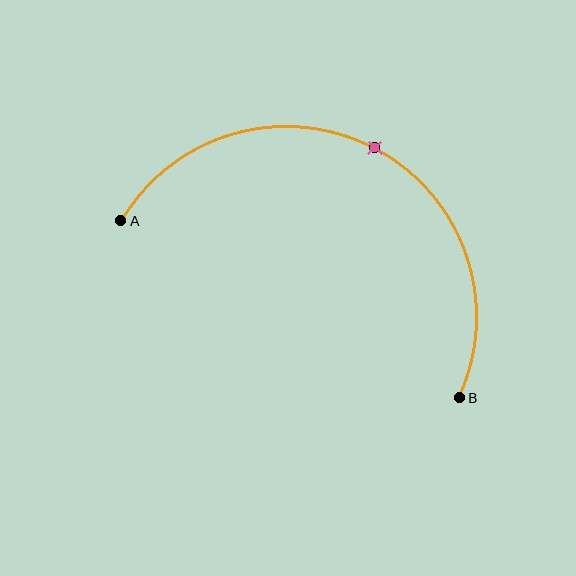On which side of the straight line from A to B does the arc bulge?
The arc bulges above the straight line connecting A and B.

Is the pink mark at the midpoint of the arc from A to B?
Yes. The pink mark lies on the arc at equal arc-length from both A and B — it is the arc midpoint.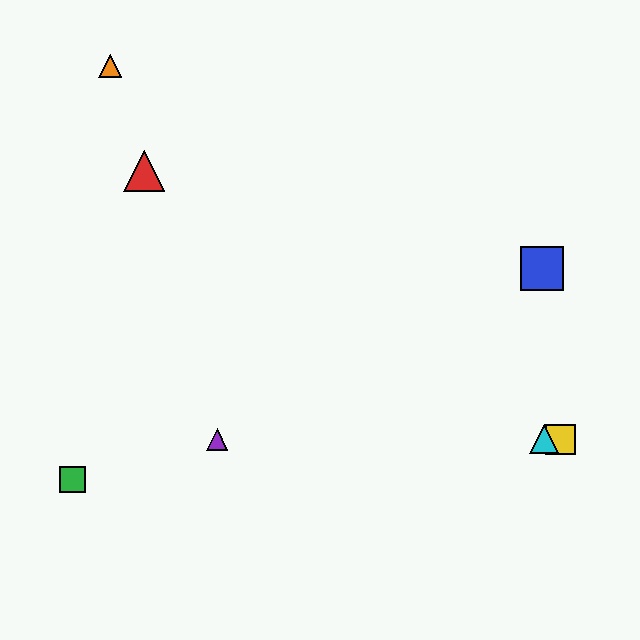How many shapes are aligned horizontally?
3 shapes (the yellow square, the purple triangle, the cyan triangle) are aligned horizontally.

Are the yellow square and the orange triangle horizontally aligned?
No, the yellow square is at y≈439 and the orange triangle is at y≈66.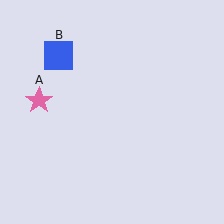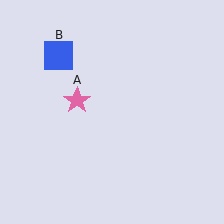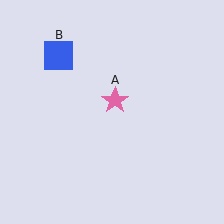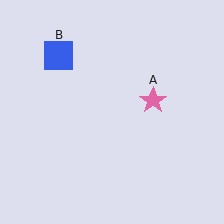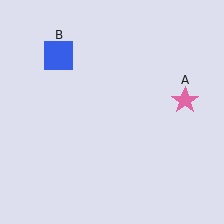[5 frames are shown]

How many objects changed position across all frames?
1 object changed position: pink star (object A).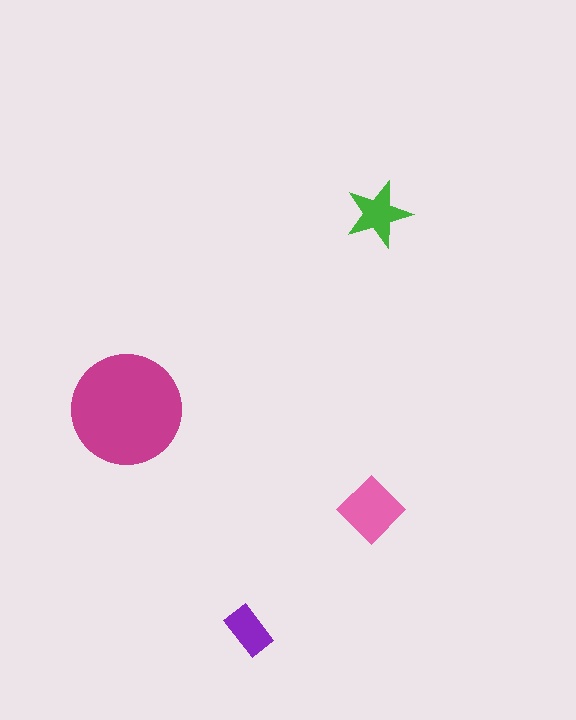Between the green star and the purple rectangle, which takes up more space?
The green star.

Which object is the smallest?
The purple rectangle.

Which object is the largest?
The magenta circle.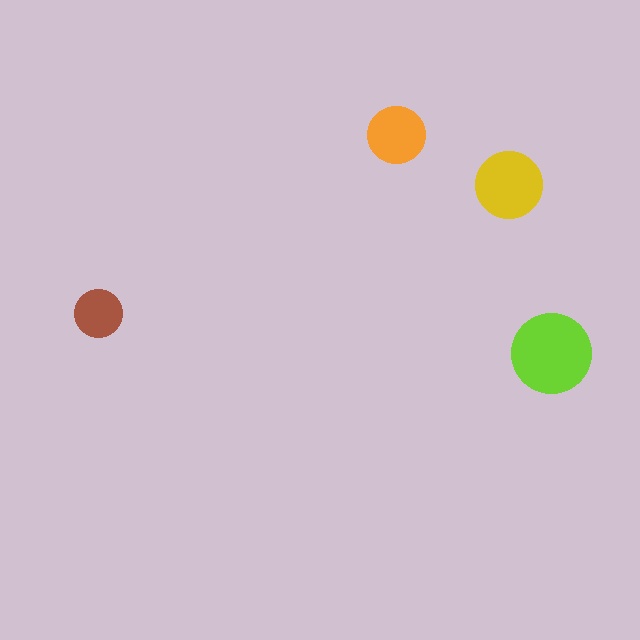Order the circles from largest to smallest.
the lime one, the yellow one, the orange one, the brown one.